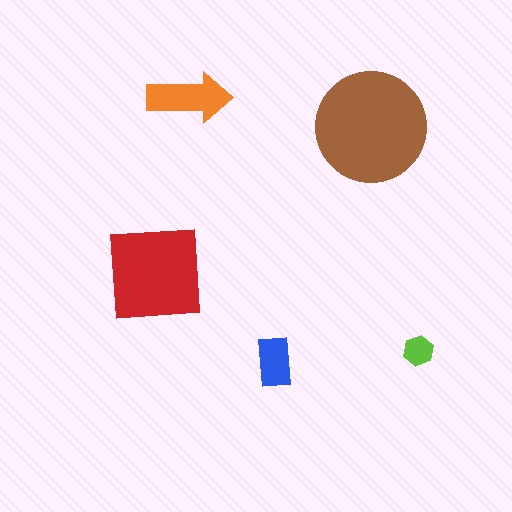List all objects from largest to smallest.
The brown circle, the red square, the orange arrow, the blue rectangle, the lime hexagon.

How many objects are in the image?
There are 5 objects in the image.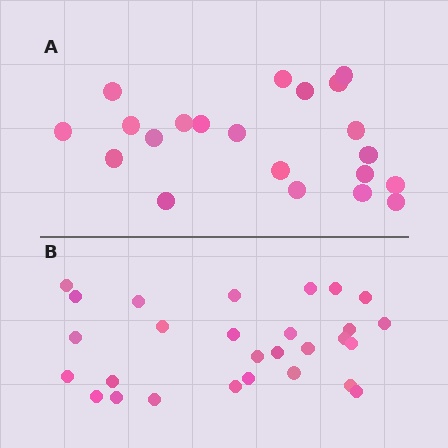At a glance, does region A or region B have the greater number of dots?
Region B (the bottom region) has more dots.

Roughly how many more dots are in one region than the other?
Region B has roughly 8 or so more dots than region A.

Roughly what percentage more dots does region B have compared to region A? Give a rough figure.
About 35% more.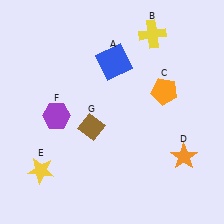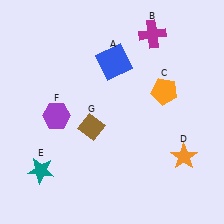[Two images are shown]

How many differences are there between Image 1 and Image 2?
There are 2 differences between the two images.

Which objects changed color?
B changed from yellow to magenta. E changed from yellow to teal.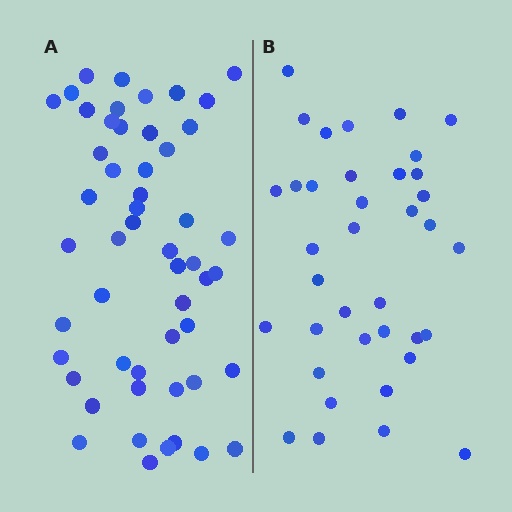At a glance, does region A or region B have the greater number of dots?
Region A (the left region) has more dots.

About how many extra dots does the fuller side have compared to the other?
Region A has approximately 15 more dots than region B.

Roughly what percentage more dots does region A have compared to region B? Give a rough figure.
About 40% more.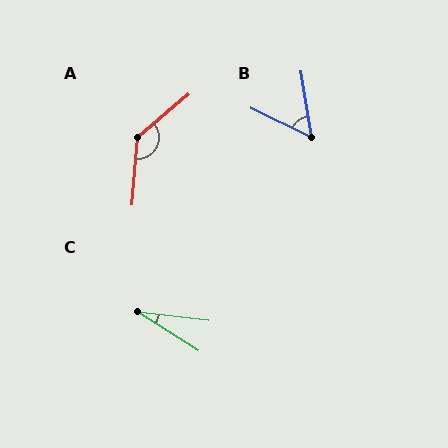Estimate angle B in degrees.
Approximately 55 degrees.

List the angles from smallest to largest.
C (25°), B (55°), A (134°).